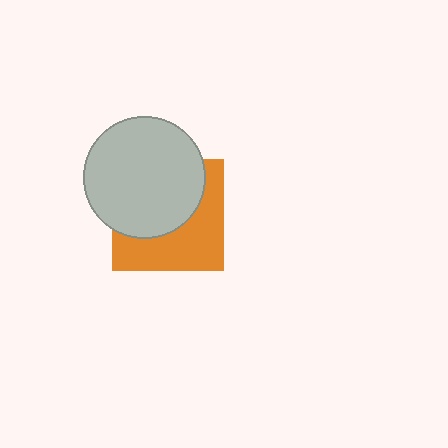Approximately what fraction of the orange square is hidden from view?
Roughly 52% of the orange square is hidden behind the light gray circle.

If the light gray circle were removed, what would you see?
You would see the complete orange square.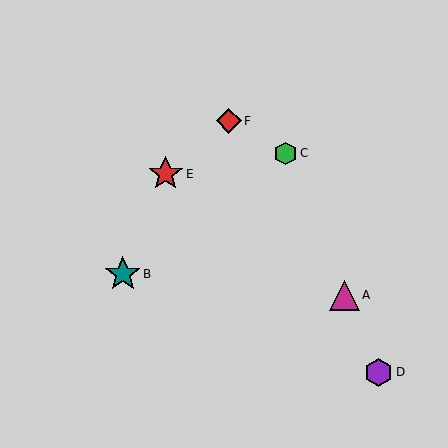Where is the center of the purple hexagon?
The center of the purple hexagon is at (378, 372).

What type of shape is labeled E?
Shape E is a red star.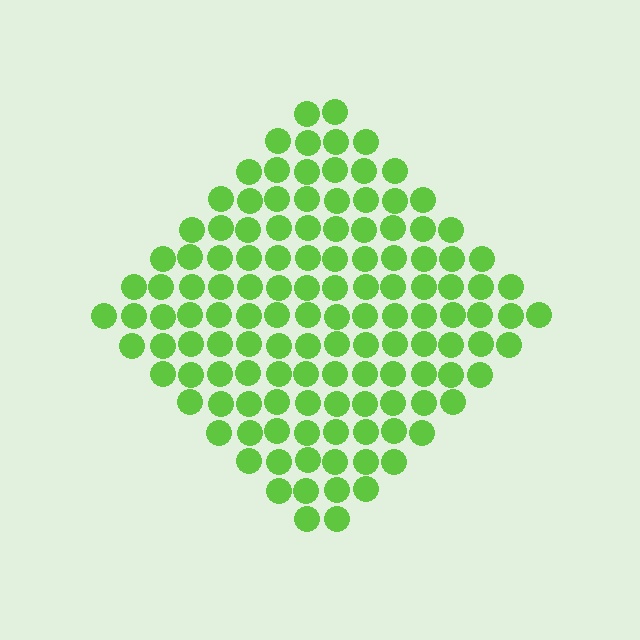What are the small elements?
The small elements are circles.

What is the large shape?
The large shape is a diamond.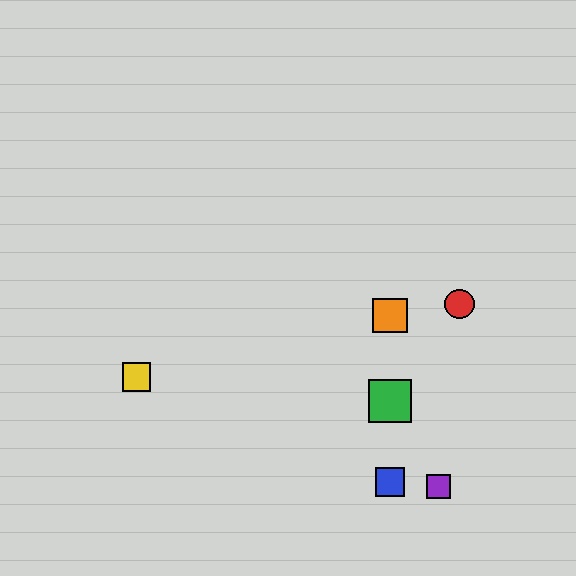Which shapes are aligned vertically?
The blue square, the green square, the orange square are aligned vertically.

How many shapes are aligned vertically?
3 shapes (the blue square, the green square, the orange square) are aligned vertically.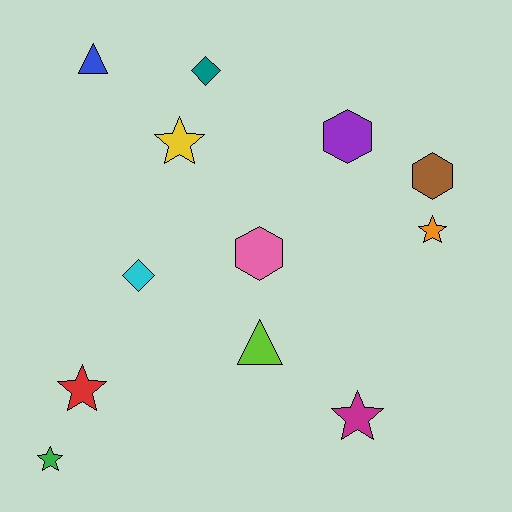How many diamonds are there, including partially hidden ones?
There are 2 diamonds.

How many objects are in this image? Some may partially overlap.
There are 12 objects.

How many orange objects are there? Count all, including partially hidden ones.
There is 1 orange object.